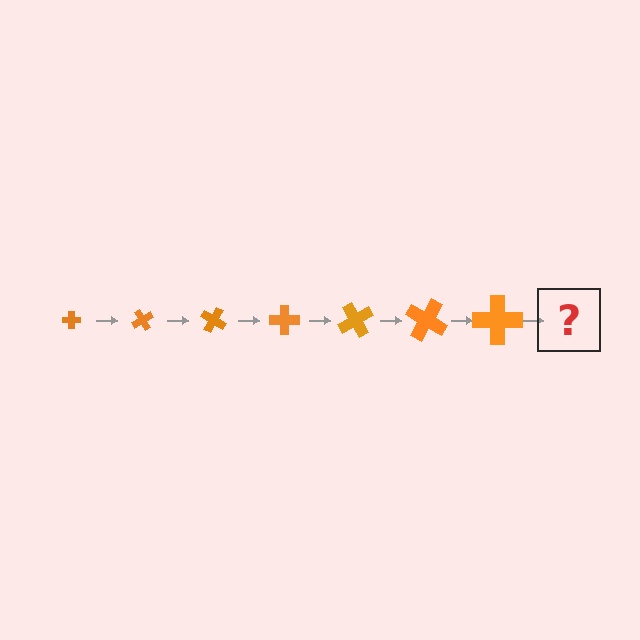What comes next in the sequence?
The next element should be a cross, larger than the previous one and rotated 420 degrees from the start.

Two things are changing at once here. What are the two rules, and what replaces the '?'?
The two rules are that the cross grows larger each step and it rotates 60 degrees each step. The '?' should be a cross, larger than the previous one and rotated 420 degrees from the start.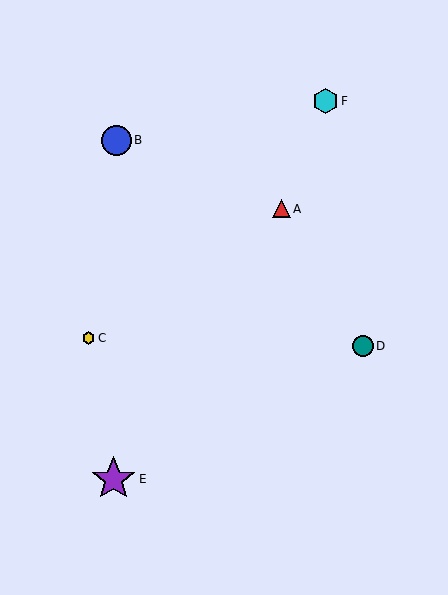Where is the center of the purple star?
The center of the purple star is at (114, 479).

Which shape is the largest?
The purple star (labeled E) is the largest.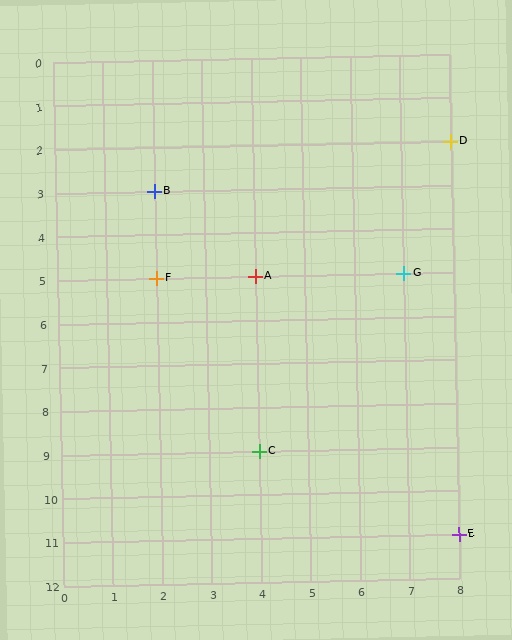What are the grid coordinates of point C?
Point C is at grid coordinates (4, 9).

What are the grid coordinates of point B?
Point B is at grid coordinates (2, 3).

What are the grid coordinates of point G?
Point G is at grid coordinates (7, 5).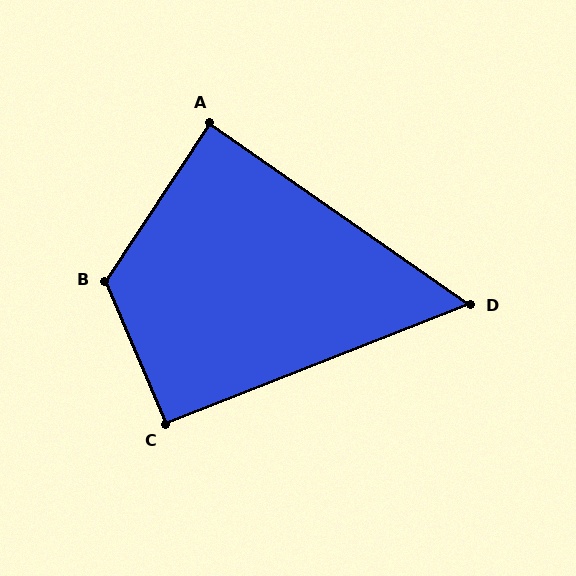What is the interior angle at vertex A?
Approximately 88 degrees (approximately right).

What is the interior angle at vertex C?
Approximately 92 degrees (approximately right).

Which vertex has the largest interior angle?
B, at approximately 124 degrees.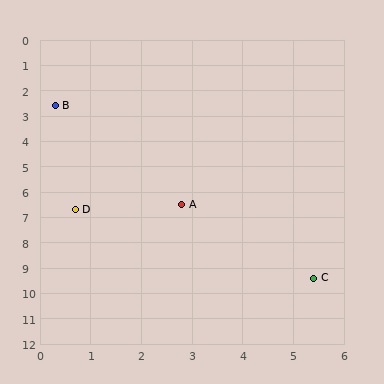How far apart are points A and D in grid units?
Points A and D are about 2.1 grid units apart.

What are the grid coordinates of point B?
Point B is at approximately (0.3, 2.6).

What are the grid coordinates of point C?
Point C is at approximately (5.4, 9.4).